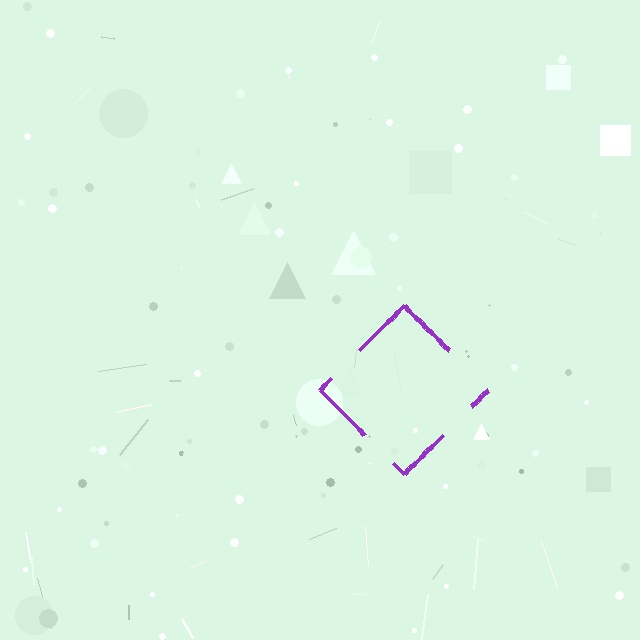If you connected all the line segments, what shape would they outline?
They would outline a diamond.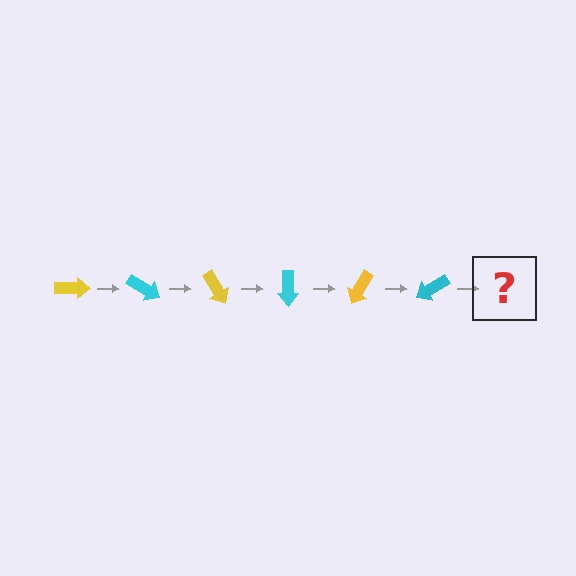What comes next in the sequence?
The next element should be a yellow arrow, rotated 180 degrees from the start.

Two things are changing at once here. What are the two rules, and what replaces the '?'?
The two rules are that it rotates 30 degrees each step and the color cycles through yellow and cyan. The '?' should be a yellow arrow, rotated 180 degrees from the start.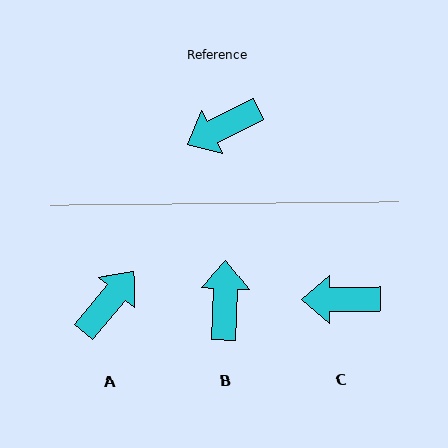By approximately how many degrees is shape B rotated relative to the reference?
Approximately 118 degrees clockwise.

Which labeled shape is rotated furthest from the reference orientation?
A, about 156 degrees away.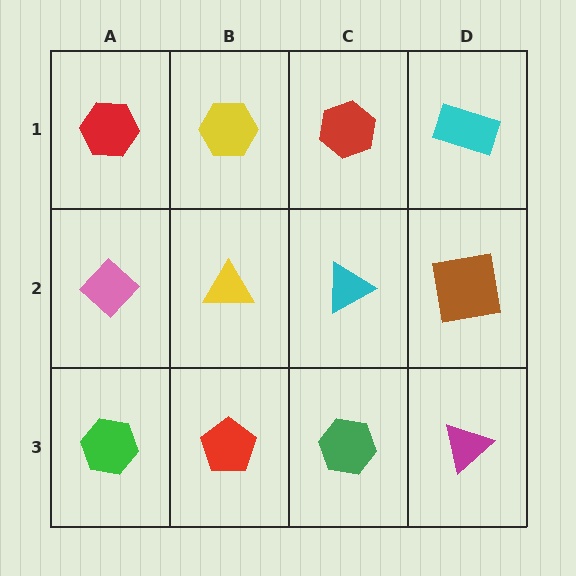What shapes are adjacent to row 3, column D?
A brown square (row 2, column D), a green hexagon (row 3, column C).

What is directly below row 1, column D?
A brown square.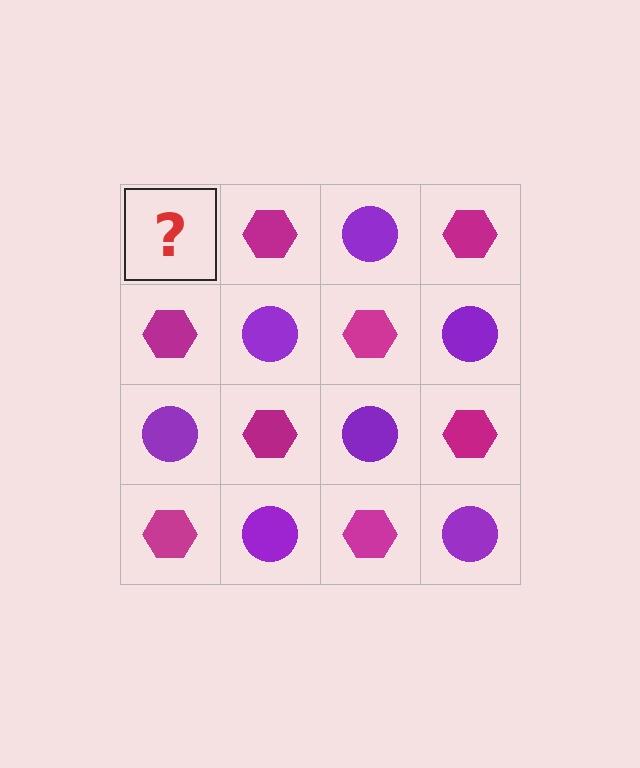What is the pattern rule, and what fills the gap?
The rule is that it alternates purple circle and magenta hexagon in a checkerboard pattern. The gap should be filled with a purple circle.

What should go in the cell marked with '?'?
The missing cell should contain a purple circle.